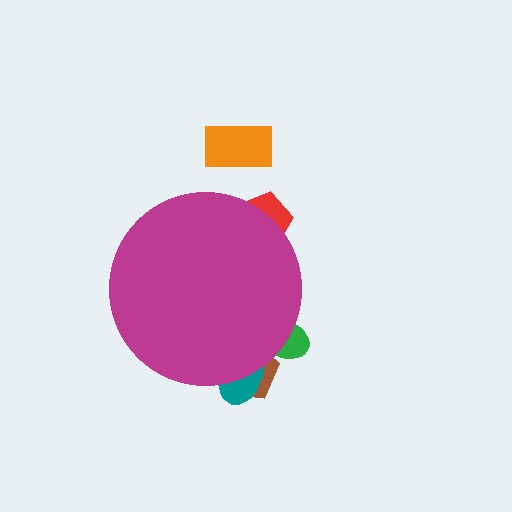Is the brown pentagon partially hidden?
Yes, the brown pentagon is partially hidden behind the magenta circle.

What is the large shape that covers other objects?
A magenta circle.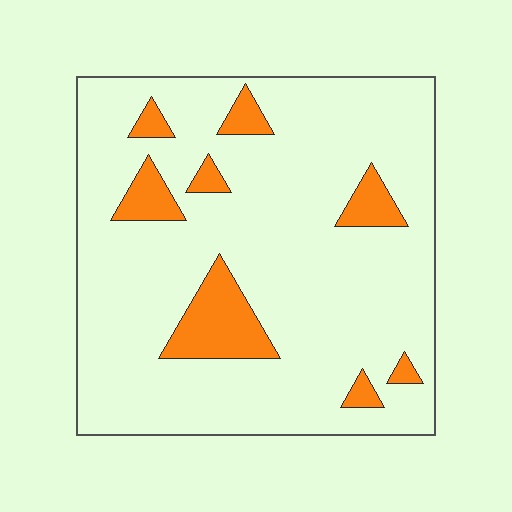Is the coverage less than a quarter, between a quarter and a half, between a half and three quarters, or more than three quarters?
Less than a quarter.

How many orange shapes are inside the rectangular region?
8.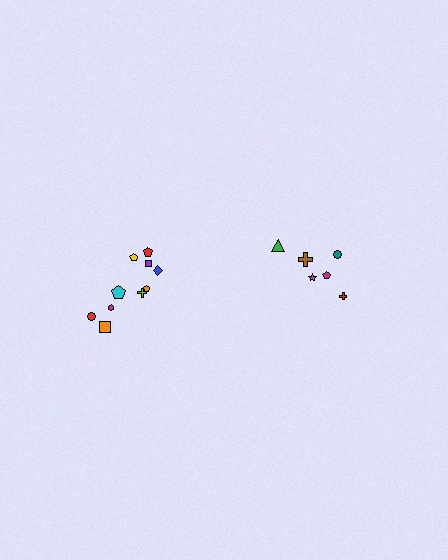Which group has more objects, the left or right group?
The left group.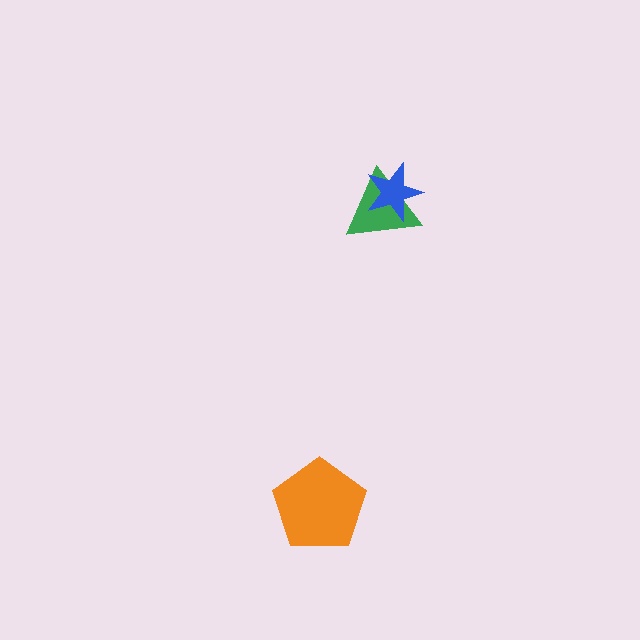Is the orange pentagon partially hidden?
No, no other shape covers it.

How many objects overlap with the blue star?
1 object overlaps with the blue star.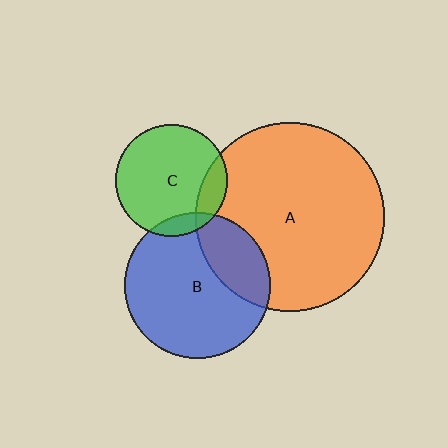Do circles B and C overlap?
Yes.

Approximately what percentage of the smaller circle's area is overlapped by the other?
Approximately 10%.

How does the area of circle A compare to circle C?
Approximately 2.8 times.